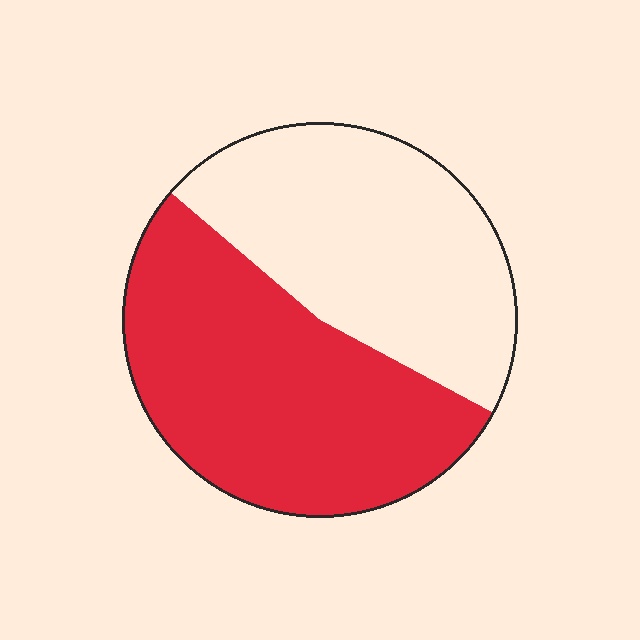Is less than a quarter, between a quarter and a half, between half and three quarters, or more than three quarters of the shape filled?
Between half and three quarters.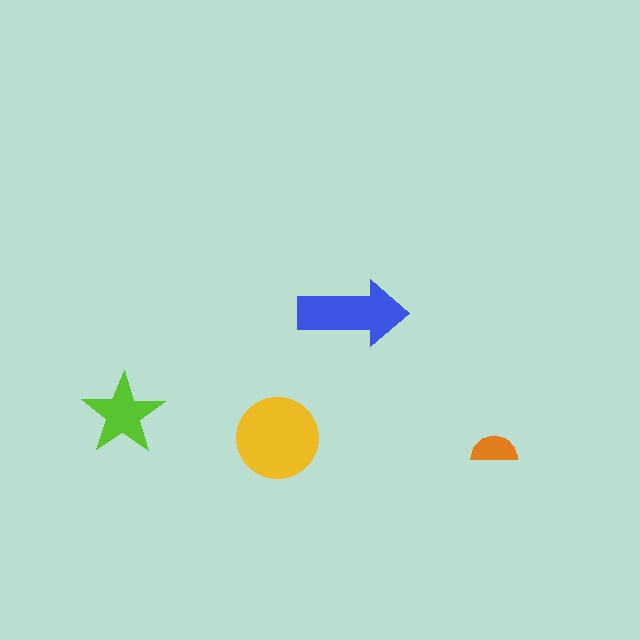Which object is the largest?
The yellow circle.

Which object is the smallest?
The orange semicircle.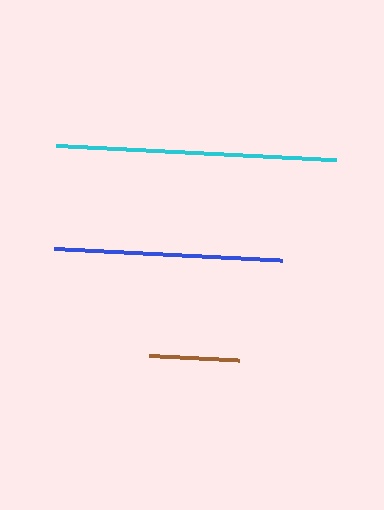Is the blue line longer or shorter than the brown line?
The blue line is longer than the brown line.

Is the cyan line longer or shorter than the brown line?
The cyan line is longer than the brown line.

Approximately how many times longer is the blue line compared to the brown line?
The blue line is approximately 2.5 times the length of the brown line.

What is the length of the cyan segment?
The cyan segment is approximately 280 pixels long.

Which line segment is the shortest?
The brown line is the shortest at approximately 91 pixels.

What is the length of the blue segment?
The blue segment is approximately 228 pixels long.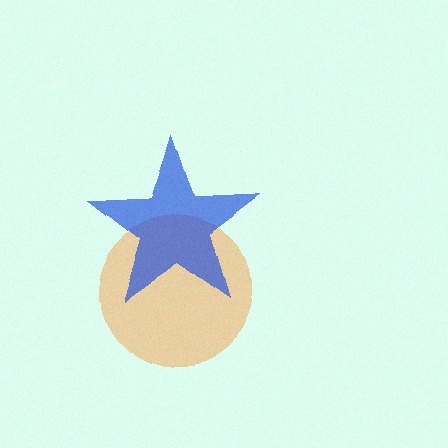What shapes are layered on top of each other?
The layered shapes are: an orange circle, a blue star.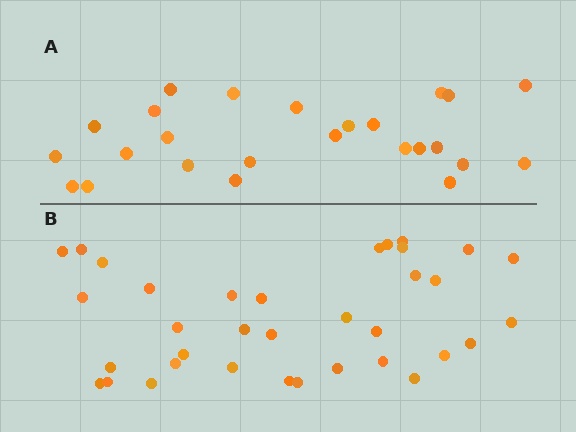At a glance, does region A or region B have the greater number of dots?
Region B (the bottom region) has more dots.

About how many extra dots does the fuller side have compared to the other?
Region B has roughly 10 or so more dots than region A.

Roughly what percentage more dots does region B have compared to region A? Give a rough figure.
About 40% more.